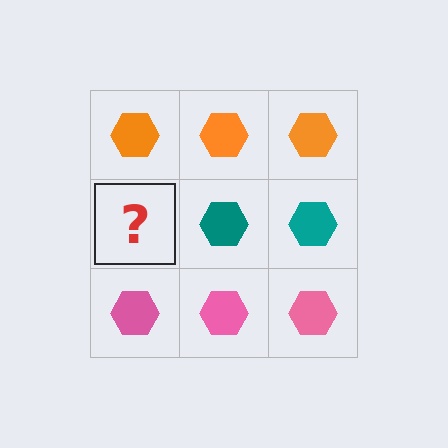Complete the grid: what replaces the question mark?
The question mark should be replaced with a teal hexagon.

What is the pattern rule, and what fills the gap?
The rule is that each row has a consistent color. The gap should be filled with a teal hexagon.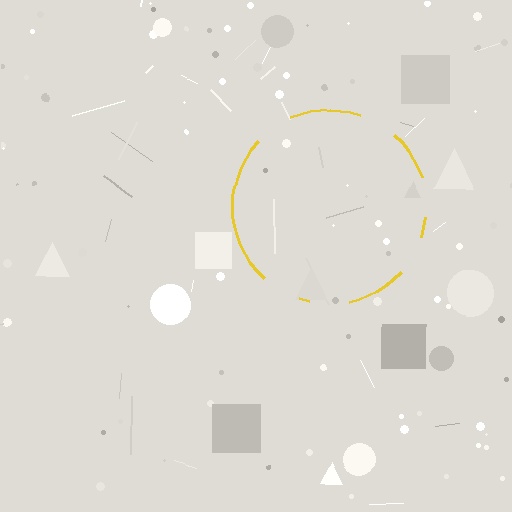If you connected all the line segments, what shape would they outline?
They would outline a circle.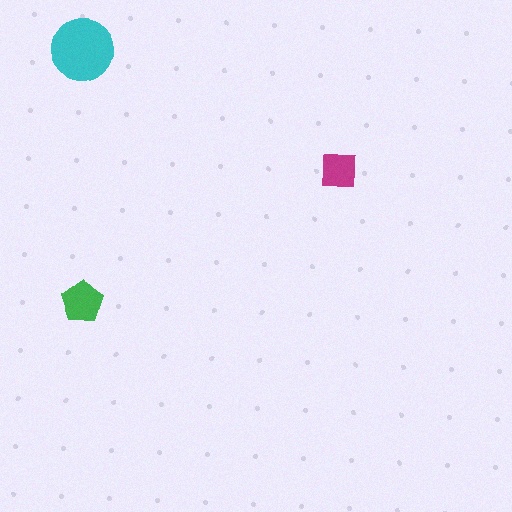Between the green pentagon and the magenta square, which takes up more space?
The green pentagon.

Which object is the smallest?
The magenta square.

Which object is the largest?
The cyan circle.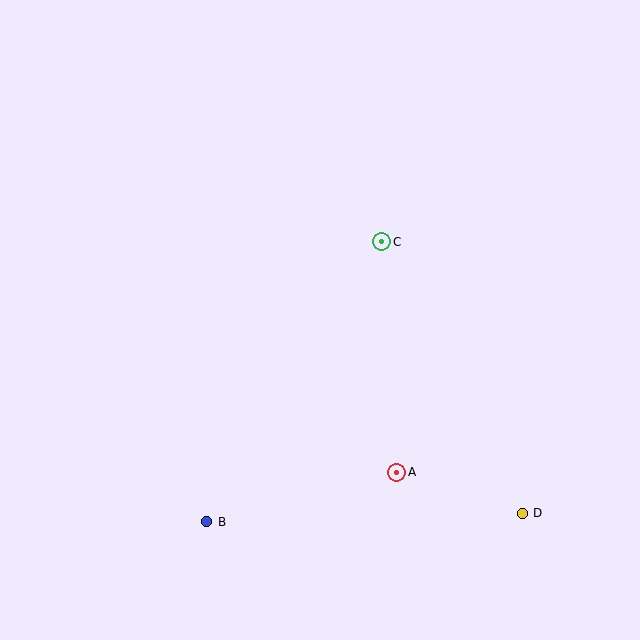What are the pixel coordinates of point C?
Point C is at (381, 242).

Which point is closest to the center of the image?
Point C at (381, 242) is closest to the center.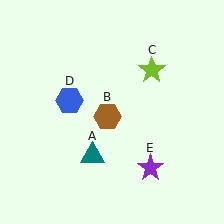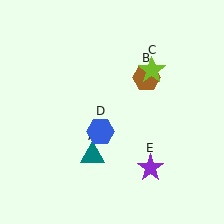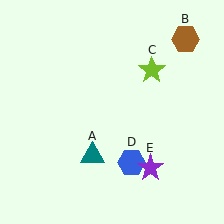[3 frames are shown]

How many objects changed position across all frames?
2 objects changed position: brown hexagon (object B), blue hexagon (object D).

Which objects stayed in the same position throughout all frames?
Teal triangle (object A) and lime star (object C) and purple star (object E) remained stationary.